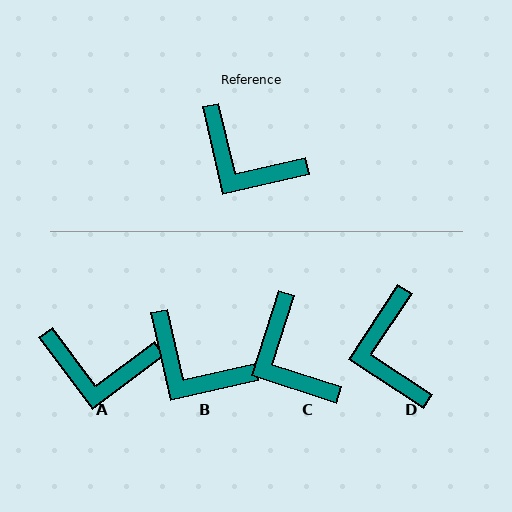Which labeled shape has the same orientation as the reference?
B.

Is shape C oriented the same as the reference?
No, it is off by about 31 degrees.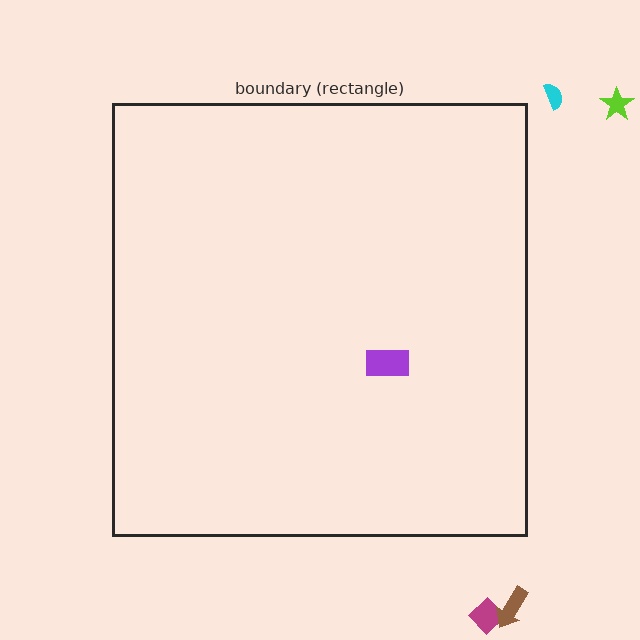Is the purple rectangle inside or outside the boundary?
Inside.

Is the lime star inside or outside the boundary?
Outside.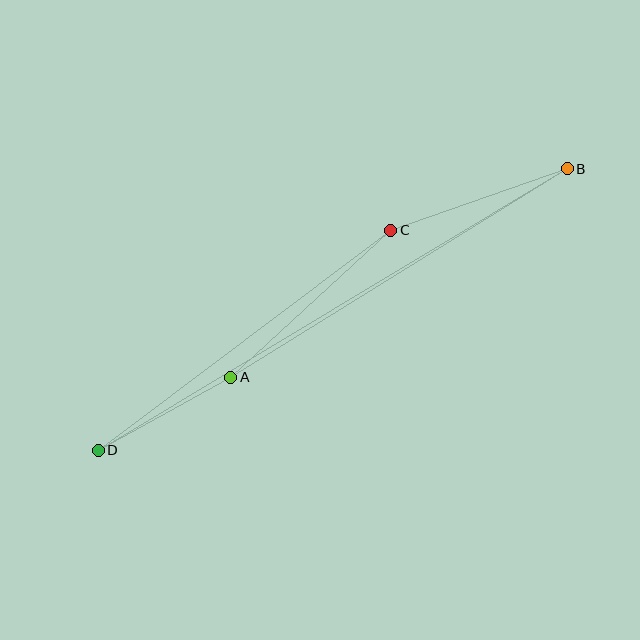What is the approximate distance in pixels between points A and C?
The distance between A and C is approximately 217 pixels.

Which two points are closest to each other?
Points A and D are closest to each other.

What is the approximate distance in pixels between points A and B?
The distance between A and B is approximately 396 pixels.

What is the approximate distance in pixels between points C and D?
The distance between C and D is approximately 366 pixels.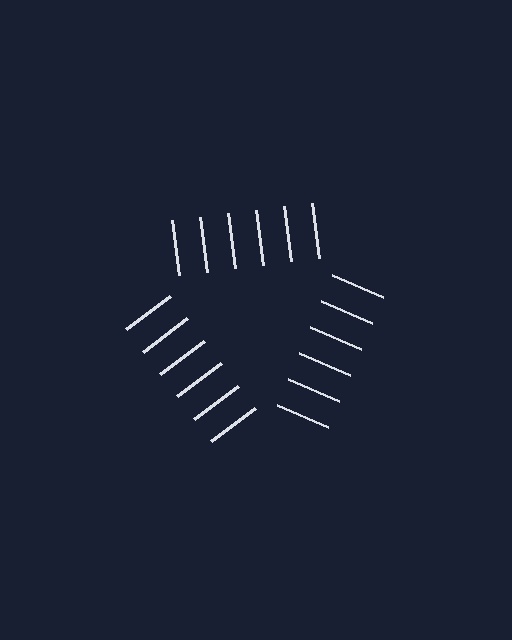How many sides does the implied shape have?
3 sides — the line-ends trace a triangle.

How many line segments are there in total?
18 — 6 along each of the 3 edges.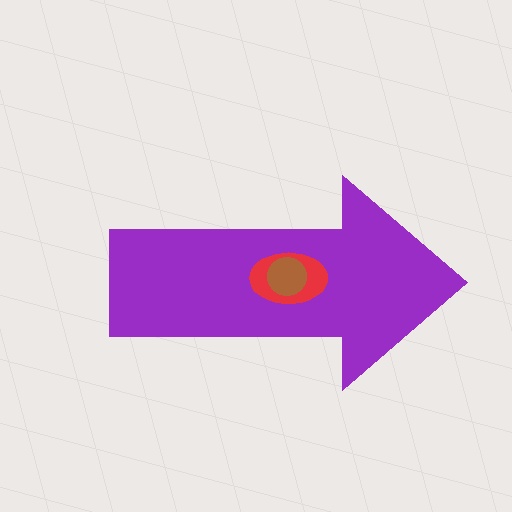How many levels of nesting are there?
3.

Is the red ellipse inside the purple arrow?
Yes.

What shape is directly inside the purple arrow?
The red ellipse.